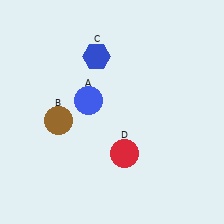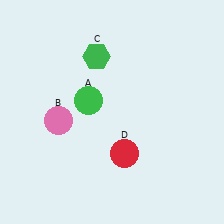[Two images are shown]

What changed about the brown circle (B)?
In Image 1, B is brown. In Image 2, it changed to pink.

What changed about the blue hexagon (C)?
In Image 1, C is blue. In Image 2, it changed to green.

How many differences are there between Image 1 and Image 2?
There are 3 differences between the two images.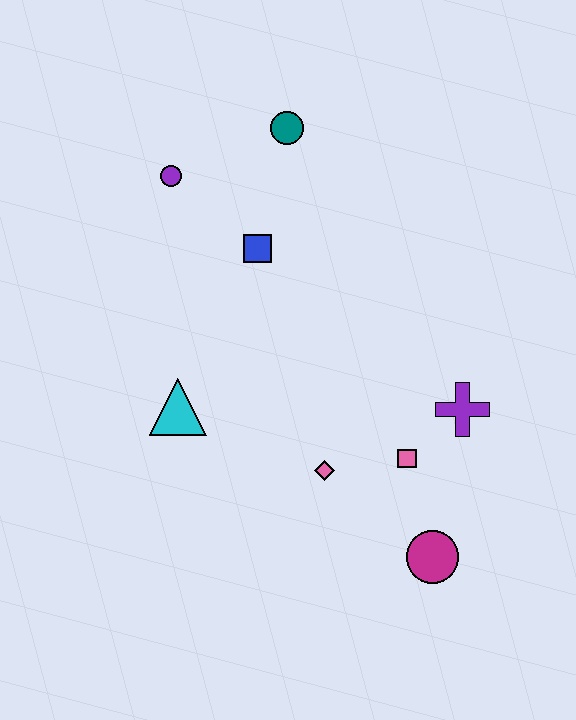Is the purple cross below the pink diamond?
No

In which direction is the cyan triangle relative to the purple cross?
The cyan triangle is to the left of the purple cross.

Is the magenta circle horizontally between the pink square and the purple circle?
No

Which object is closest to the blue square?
The purple circle is closest to the blue square.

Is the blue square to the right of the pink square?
No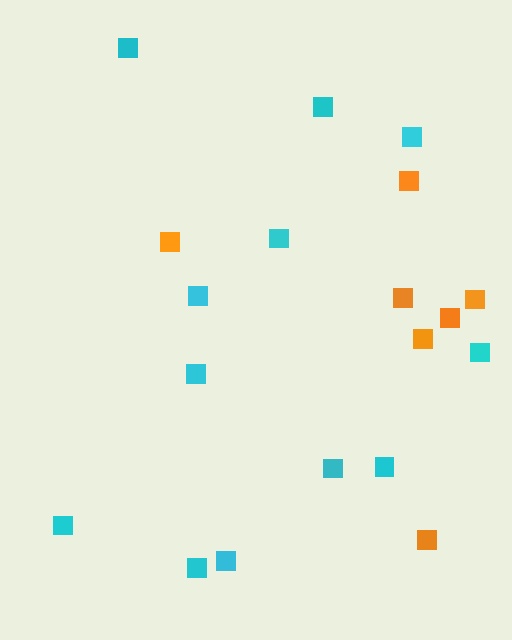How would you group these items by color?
There are 2 groups: one group of orange squares (7) and one group of cyan squares (12).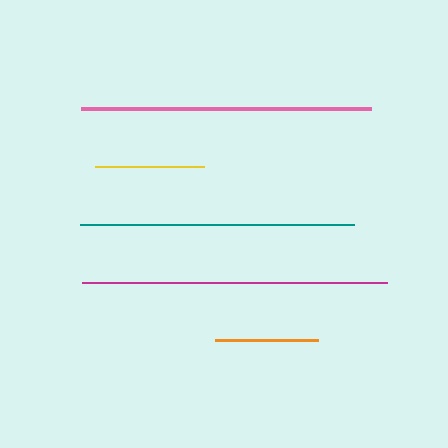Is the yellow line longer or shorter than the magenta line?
The magenta line is longer than the yellow line.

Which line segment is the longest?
The magenta line is the longest at approximately 305 pixels.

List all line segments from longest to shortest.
From longest to shortest: magenta, pink, teal, yellow, orange.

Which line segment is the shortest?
The orange line is the shortest at approximately 102 pixels.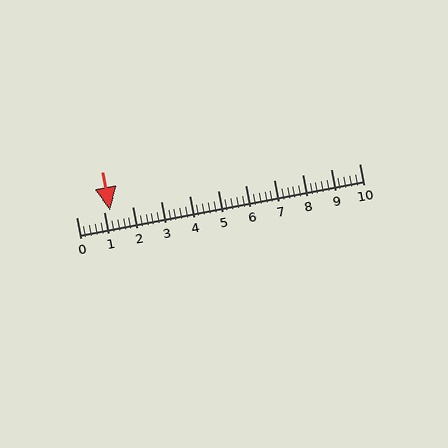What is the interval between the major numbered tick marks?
The major tick marks are spaced 1 units apart.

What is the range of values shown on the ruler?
The ruler shows values from 0 to 10.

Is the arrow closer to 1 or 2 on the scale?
The arrow is closer to 1.